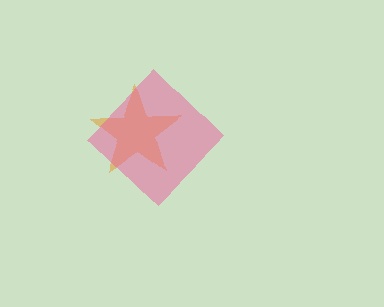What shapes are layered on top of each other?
The layered shapes are: an orange star, a pink diamond.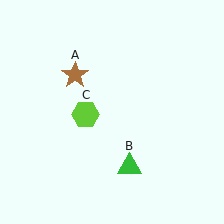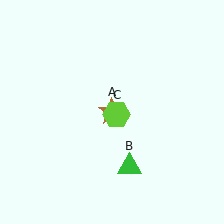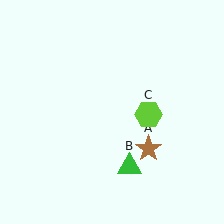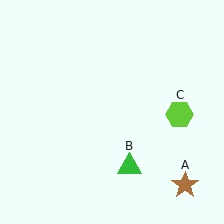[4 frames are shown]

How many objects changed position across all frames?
2 objects changed position: brown star (object A), lime hexagon (object C).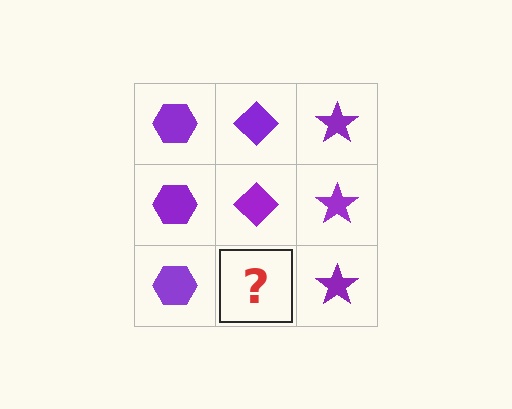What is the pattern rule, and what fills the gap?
The rule is that each column has a consistent shape. The gap should be filled with a purple diamond.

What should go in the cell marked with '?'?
The missing cell should contain a purple diamond.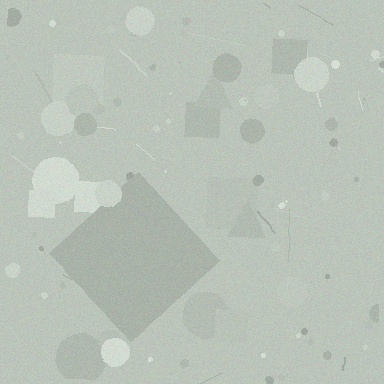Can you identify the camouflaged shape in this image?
The camouflaged shape is a diamond.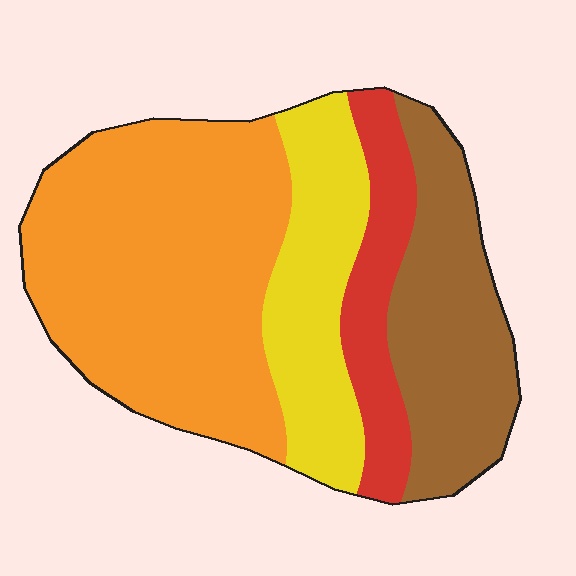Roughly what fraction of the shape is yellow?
Yellow covers around 20% of the shape.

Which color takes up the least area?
Red, at roughly 15%.